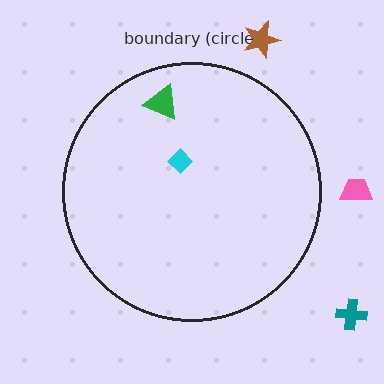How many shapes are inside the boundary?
2 inside, 3 outside.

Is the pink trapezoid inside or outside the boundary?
Outside.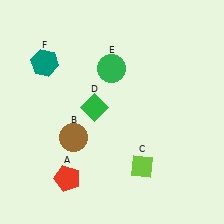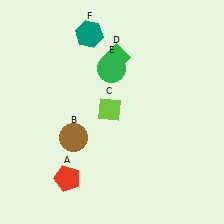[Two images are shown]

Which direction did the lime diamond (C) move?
The lime diamond (C) moved up.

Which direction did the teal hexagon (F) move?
The teal hexagon (F) moved right.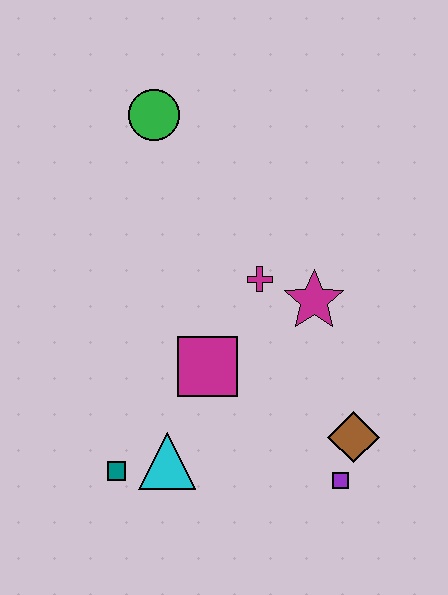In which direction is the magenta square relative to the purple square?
The magenta square is to the left of the purple square.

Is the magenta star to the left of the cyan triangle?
No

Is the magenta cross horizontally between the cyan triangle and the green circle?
No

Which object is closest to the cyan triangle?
The teal square is closest to the cyan triangle.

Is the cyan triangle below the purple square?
No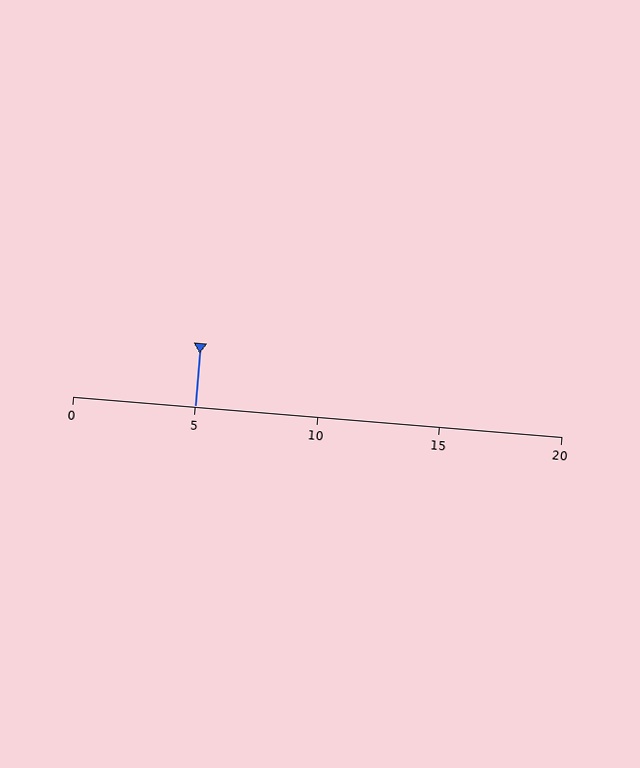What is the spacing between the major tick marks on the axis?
The major ticks are spaced 5 apart.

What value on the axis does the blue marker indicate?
The marker indicates approximately 5.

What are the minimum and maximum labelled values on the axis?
The axis runs from 0 to 20.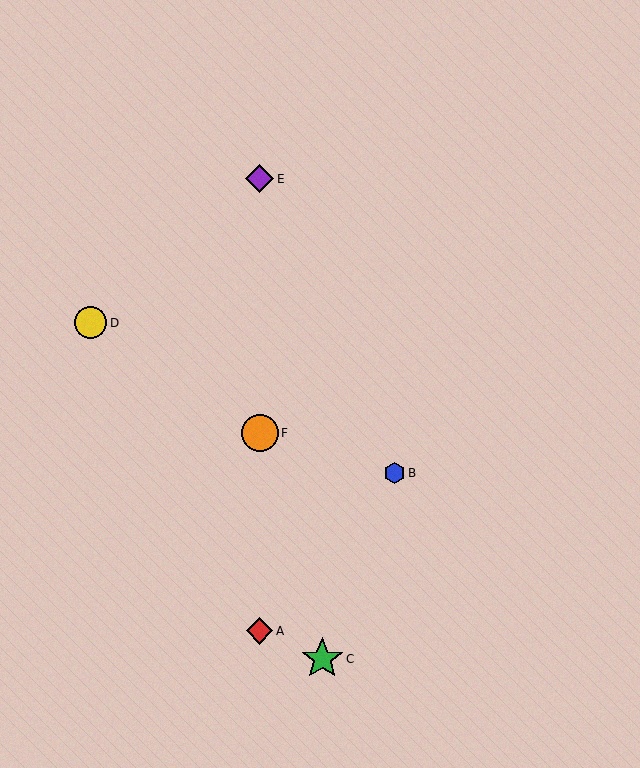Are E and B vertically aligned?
No, E is at x≈260 and B is at x≈395.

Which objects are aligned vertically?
Objects A, E, F are aligned vertically.